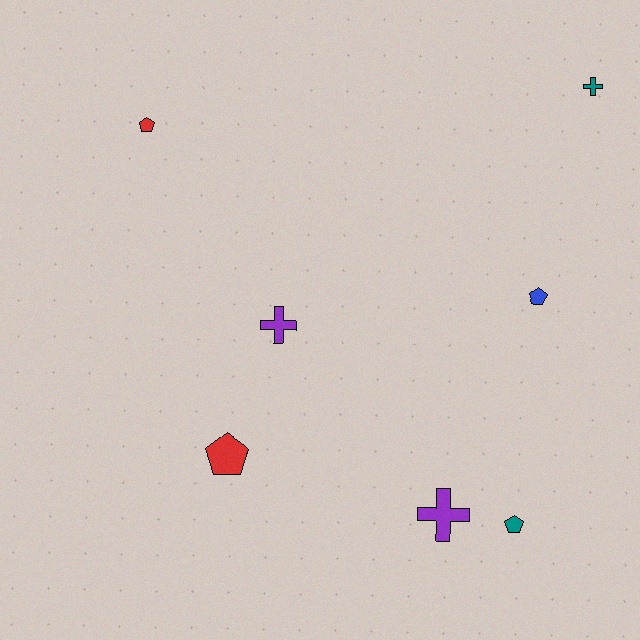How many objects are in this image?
There are 7 objects.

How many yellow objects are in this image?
There are no yellow objects.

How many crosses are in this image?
There are 3 crosses.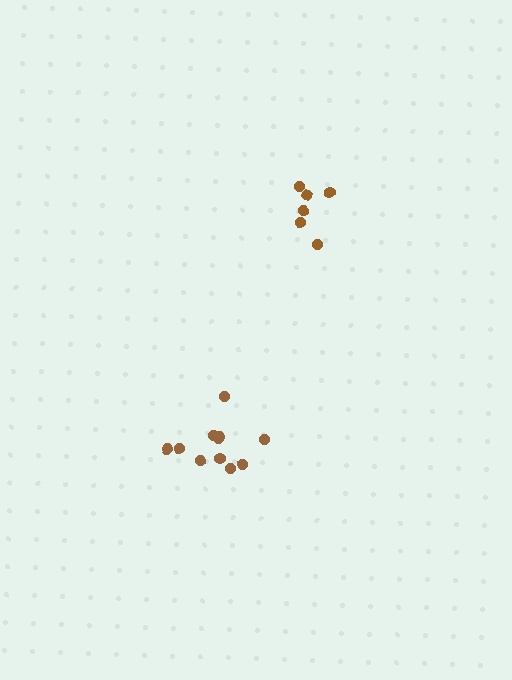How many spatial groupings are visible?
There are 2 spatial groupings.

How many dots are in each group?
Group 1: 6 dots, Group 2: 11 dots (17 total).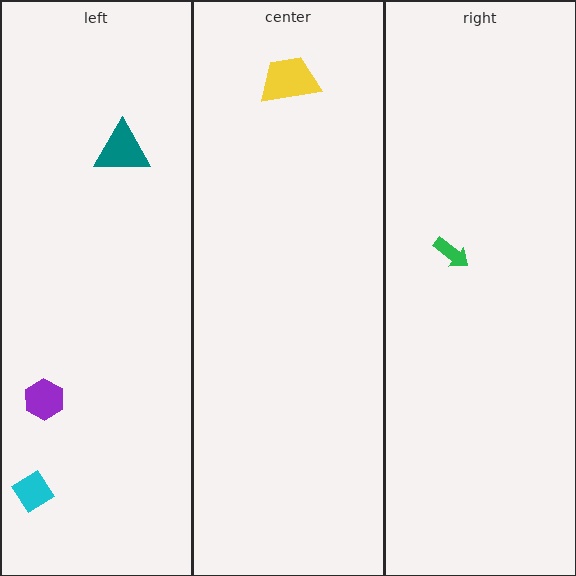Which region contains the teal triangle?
The left region.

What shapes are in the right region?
The green arrow.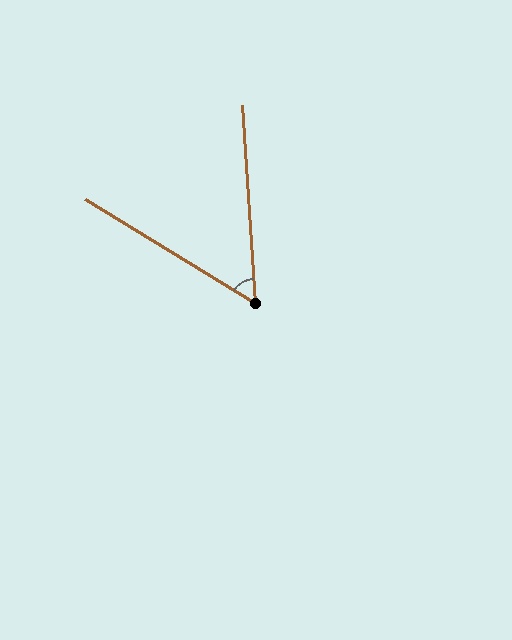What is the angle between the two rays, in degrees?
Approximately 55 degrees.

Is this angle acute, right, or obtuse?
It is acute.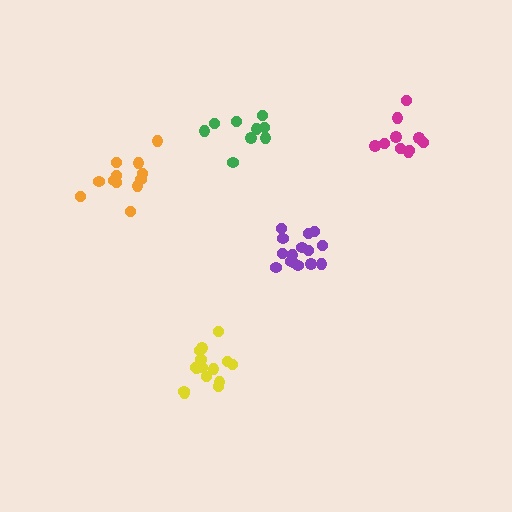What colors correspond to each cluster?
The clusters are colored: green, yellow, magenta, purple, orange.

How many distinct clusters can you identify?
There are 5 distinct clusters.